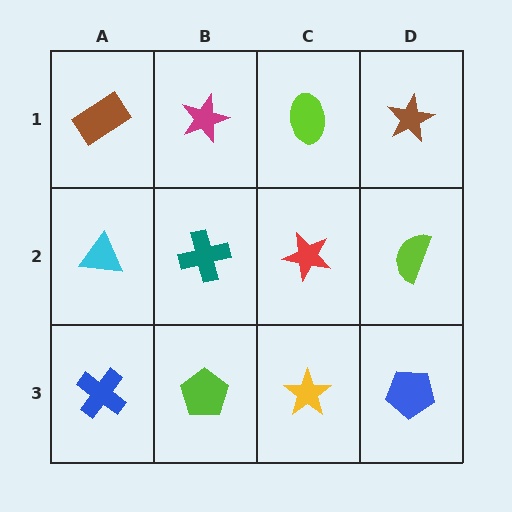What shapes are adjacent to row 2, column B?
A magenta star (row 1, column B), a lime pentagon (row 3, column B), a cyan triangle (row 2, column A), a red star (row 2, column C).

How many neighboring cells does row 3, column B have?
3.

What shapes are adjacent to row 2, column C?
A lime ellipse (row 1, column C), a yellow star (row 3, column C), a teal cross (row 2, column B), a lime semicircle (row 2, column D).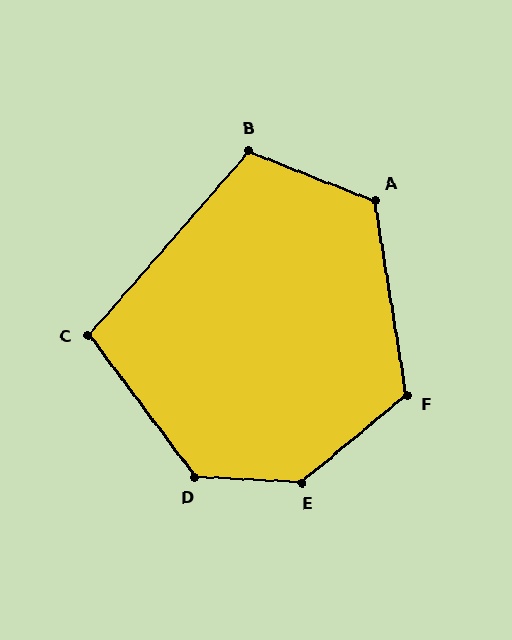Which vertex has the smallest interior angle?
C, at approximately 102 degrees.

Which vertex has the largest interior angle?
E, at approximately 138 degrees.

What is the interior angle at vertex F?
Approximately 120 degrees (obtuse).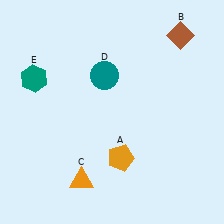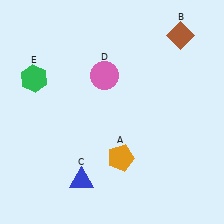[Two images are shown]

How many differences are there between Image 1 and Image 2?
There are 3 differences between the two images.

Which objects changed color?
C changed from orange to blue. D changed from teal to pink. E changed from teal to green.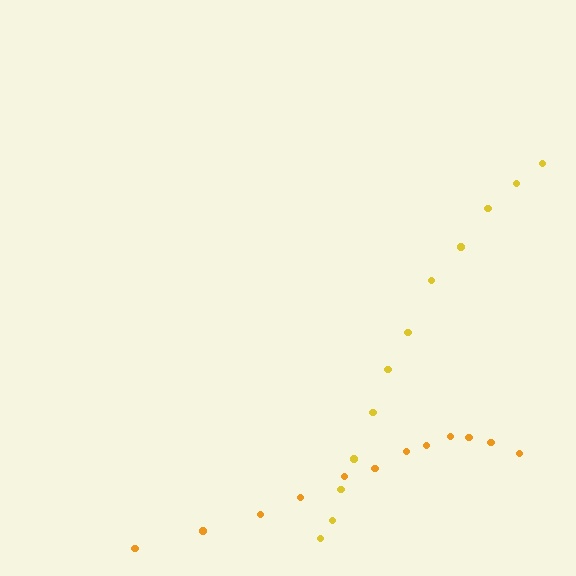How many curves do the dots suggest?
There are 2 distinct paths.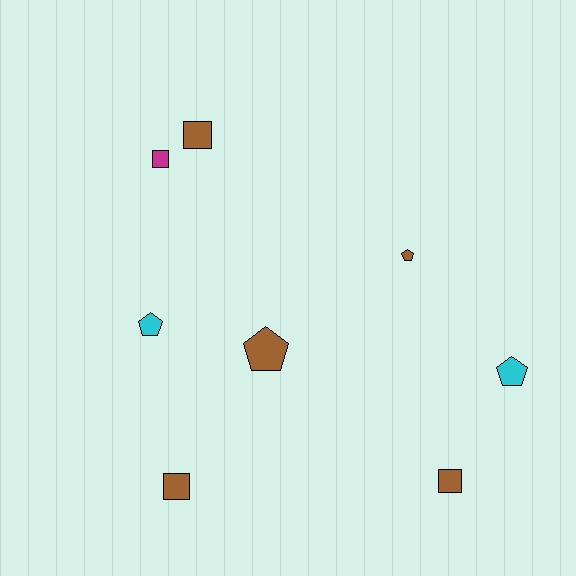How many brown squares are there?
There are 3 brown squares.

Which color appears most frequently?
Brown, with 5 objects.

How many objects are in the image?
There are 8 objects.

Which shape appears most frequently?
Square, with 4 objects.